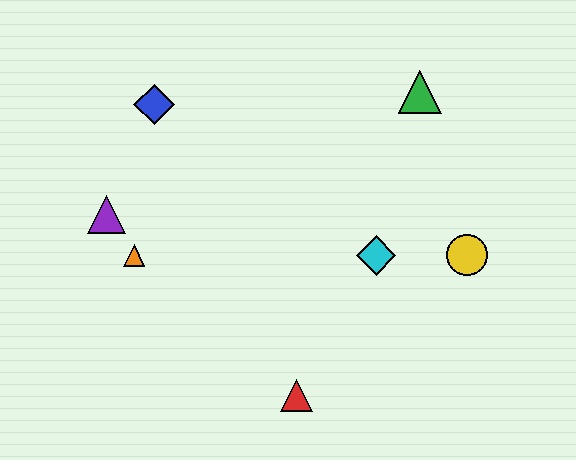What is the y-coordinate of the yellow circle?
The yellow circle is at y≈255.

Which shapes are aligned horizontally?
The yellow circle, the orange triangle, the cyan diamond are aligned horizontally.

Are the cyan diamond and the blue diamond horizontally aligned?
No, the cyan diamond is at y≈255 and the blue diamond is at y≈105.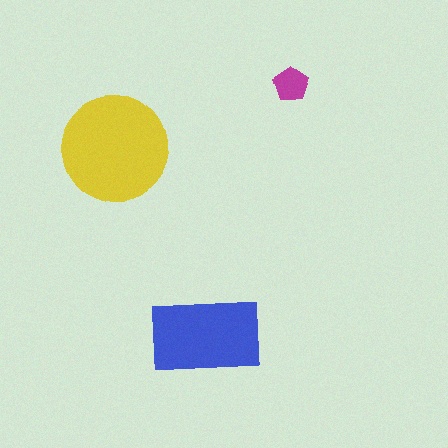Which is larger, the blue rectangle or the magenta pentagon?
The blue rectangle.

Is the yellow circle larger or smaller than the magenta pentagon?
Larger.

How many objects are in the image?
There are 3 objects in the image.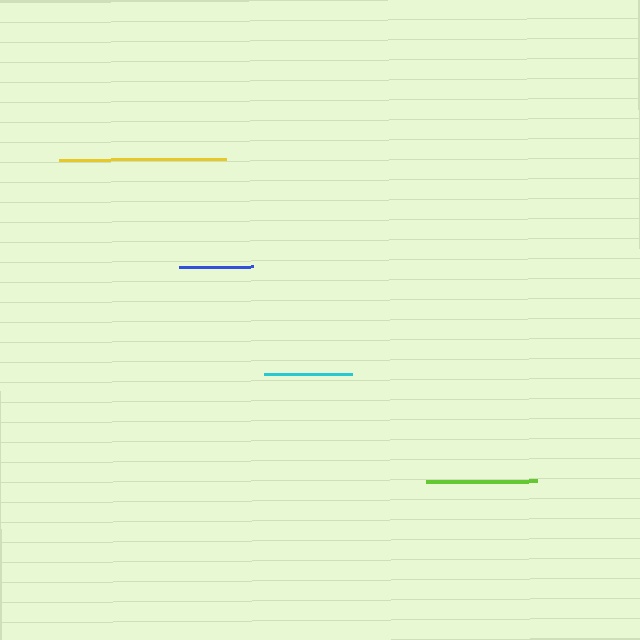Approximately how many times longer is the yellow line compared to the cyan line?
The yellow line is approximately 1.9 times the length of the cyan line.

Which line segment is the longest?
The yellow line is the longest at approximately 167 pixels.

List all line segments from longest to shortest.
From longest to shortest: yellow, lime, cyan, blue.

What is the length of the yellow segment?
The yellow segment is approximately 167 pixels long.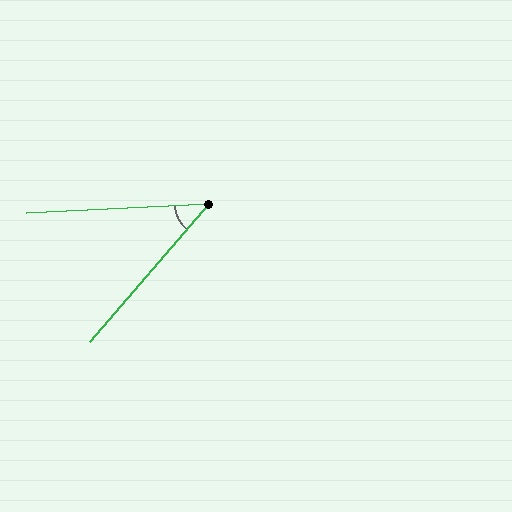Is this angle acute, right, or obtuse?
It is acute.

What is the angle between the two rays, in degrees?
Approximately 46 degrees.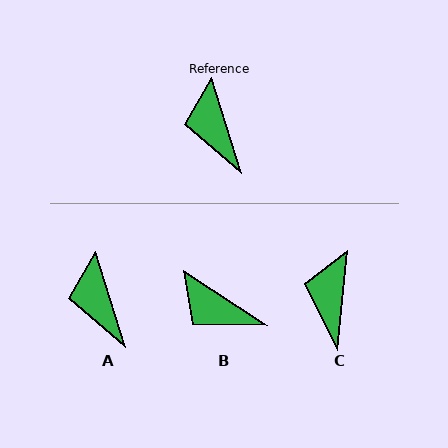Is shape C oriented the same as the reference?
No, it is off by about 23 degrees.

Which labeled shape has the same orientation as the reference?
A.